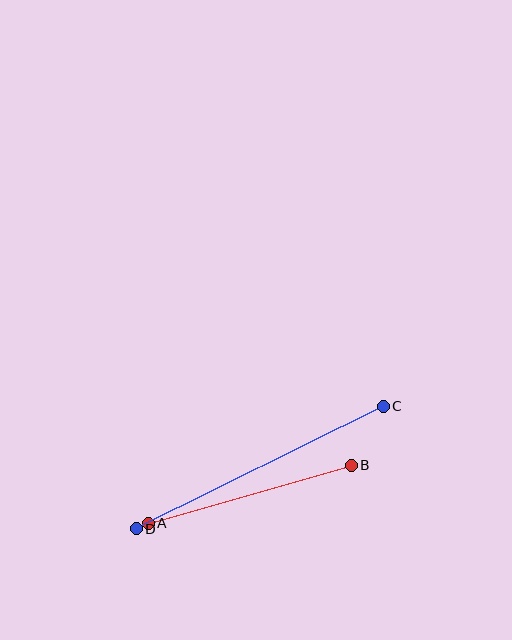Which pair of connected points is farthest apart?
Points C and D are farthest apart.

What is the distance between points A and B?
The distance is approximately 211 pixels.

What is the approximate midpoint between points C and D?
The midpoint is at approximately (260, 468) pixels.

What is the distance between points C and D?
The distance is approximately 276 pixels.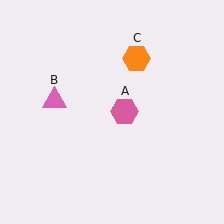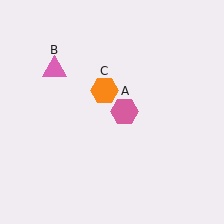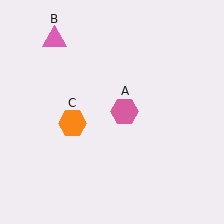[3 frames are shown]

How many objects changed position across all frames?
2 objects changed position: pink triangle (object B), orange hexagon (object C).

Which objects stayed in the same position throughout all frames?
Pink hexagon (object A) remained stationary.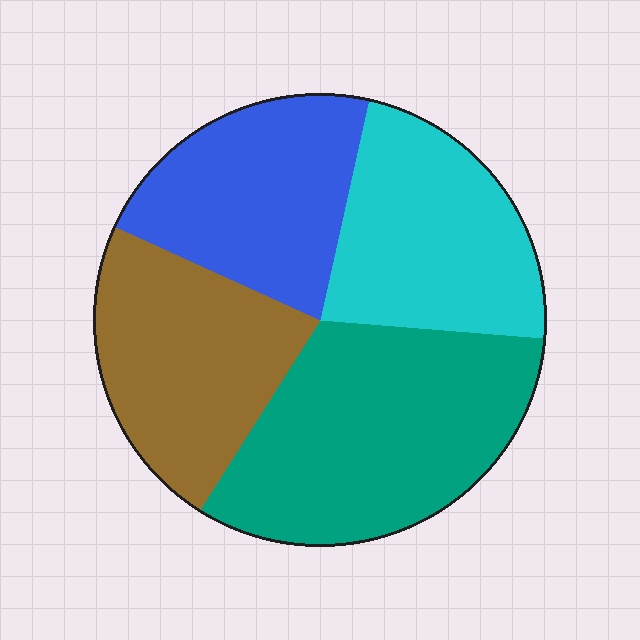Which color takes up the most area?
Teal, at roughly 35%.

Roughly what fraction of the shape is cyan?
Cyan covers roughly 25% of the shape.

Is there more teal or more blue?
Teal.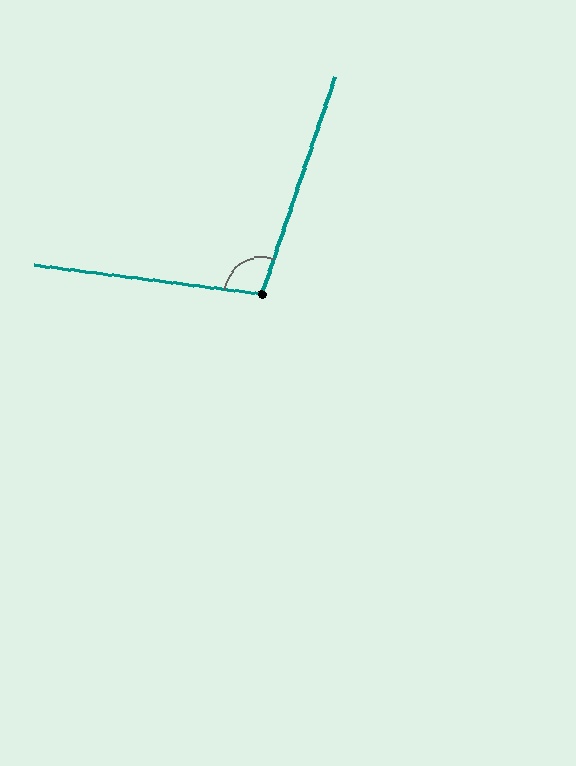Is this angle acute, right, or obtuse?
It is obtuse.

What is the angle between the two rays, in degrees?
Approximately 101 degrees.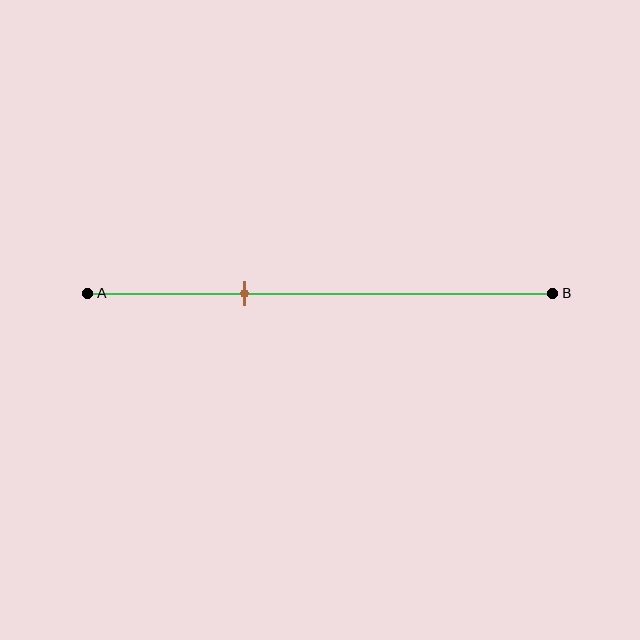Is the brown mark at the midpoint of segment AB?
No, the mark is at about 35% from A, not at the 50% midpoint.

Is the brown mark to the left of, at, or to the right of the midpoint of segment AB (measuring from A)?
The brown mark is to the left of the midpoint of segment AB.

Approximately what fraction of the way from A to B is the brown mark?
The brown mark is approximately 35% of the way from A to B.